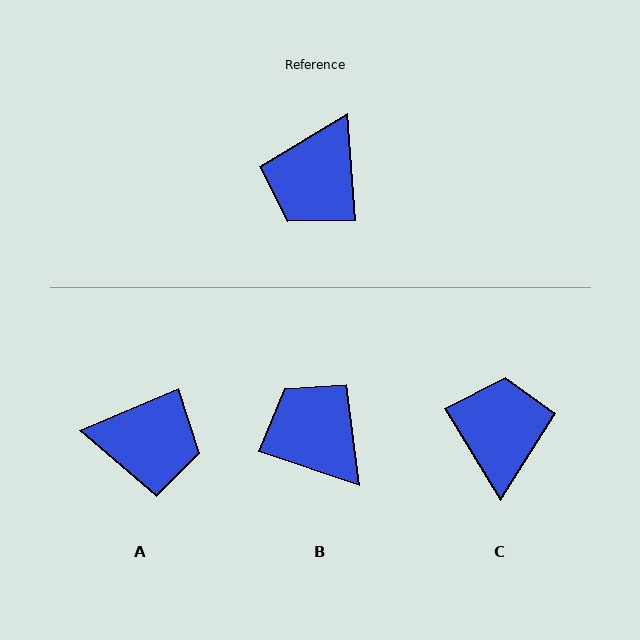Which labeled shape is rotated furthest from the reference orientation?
C, about 153 degrees away.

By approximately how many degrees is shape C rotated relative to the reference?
Approximately 153 degrees clockwise.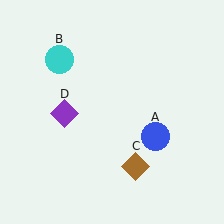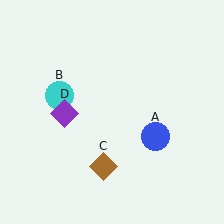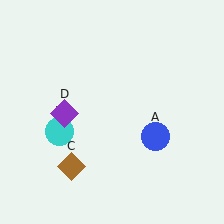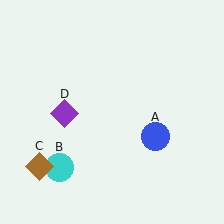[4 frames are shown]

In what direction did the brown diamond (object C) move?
The brown diamond (object C) moved left.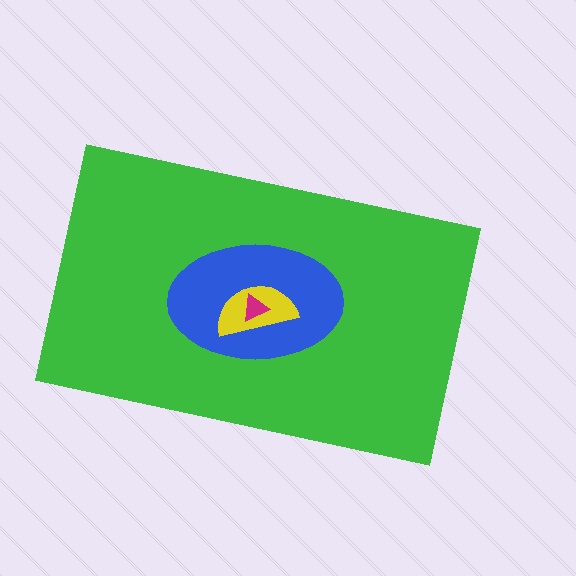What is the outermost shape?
The green rectangle.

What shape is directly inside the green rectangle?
The blue ellipse.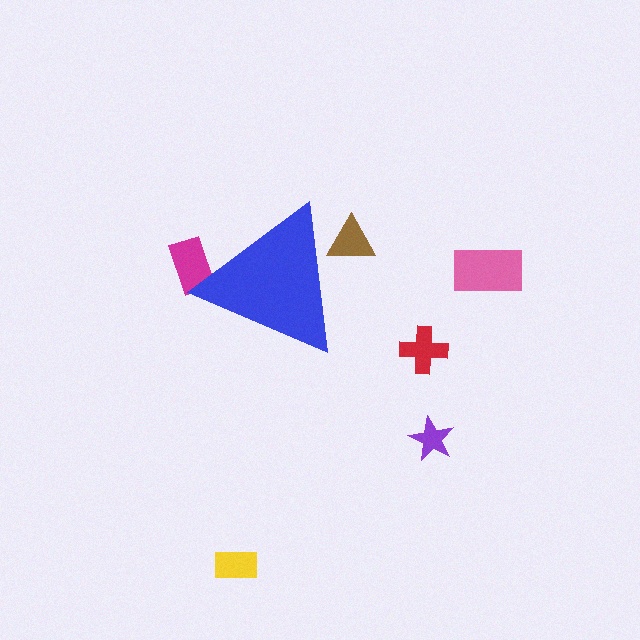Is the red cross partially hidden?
No, the red cross is fully visible.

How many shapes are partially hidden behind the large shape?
2 shapes are partially hidden.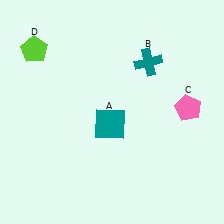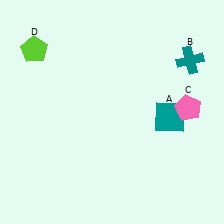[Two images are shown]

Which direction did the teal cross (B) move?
The teal cross (B) moved right.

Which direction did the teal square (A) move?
The teal square (A) moved right.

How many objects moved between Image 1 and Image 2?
2 objects moved between the two images.